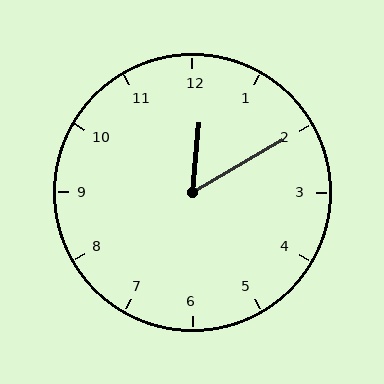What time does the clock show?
12:10.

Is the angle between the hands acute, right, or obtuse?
It is acute.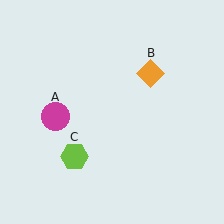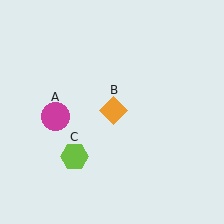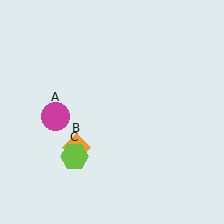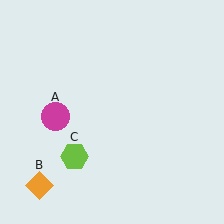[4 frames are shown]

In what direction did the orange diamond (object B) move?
The orange diamond (object B) moved down and to the left.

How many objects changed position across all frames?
1 object changed position: orange diamond (object B).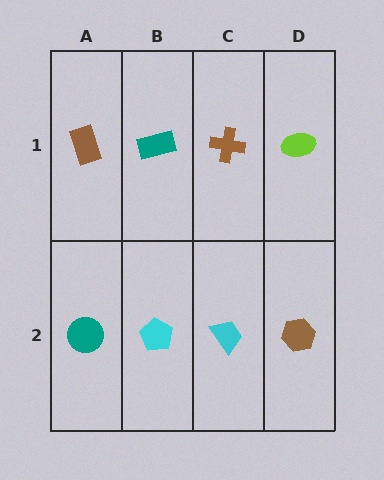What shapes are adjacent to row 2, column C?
A brown cross (row 1, column C), a cyan pentagon (row 2, column B), a brown hexagon (row 2, column D).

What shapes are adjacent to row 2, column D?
A lime ellipse (row 1, column D), a cyan trapezoid (row 2, column C).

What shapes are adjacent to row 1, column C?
A cyan trapezoid (row 2, column C), a teal rectangle (row 1, column B), a lime ellipse (row 1, column D).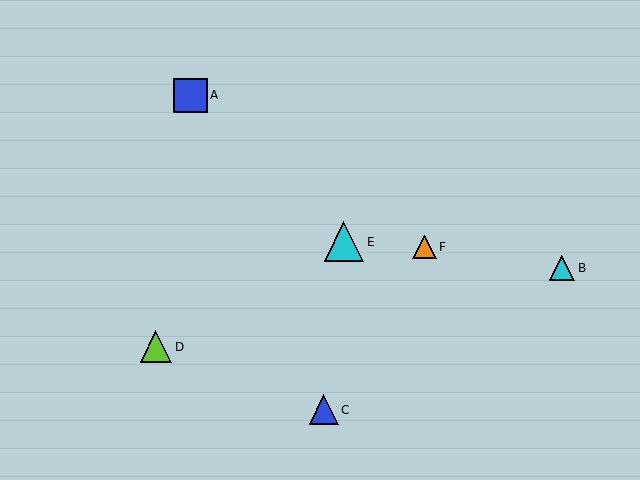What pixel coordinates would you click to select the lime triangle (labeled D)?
Click at (156, 347) to select the lime triangle D.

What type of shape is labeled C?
Shape C is a blue triangle.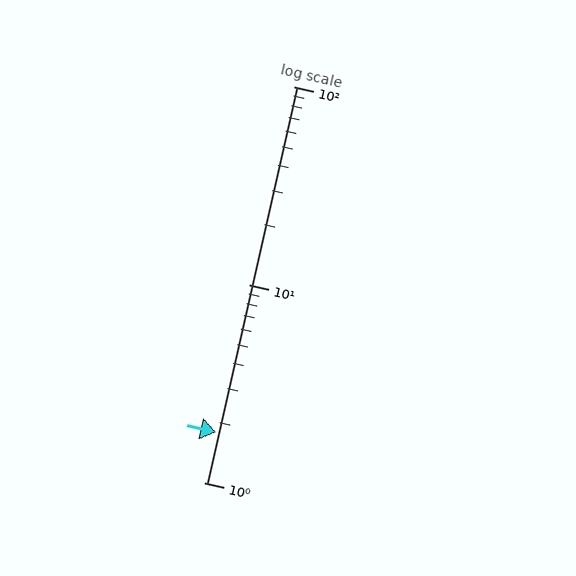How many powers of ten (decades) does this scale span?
The scale spans 2 decades, from 1 to 100.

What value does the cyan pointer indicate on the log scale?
The pointer indicates approximately 1.8.